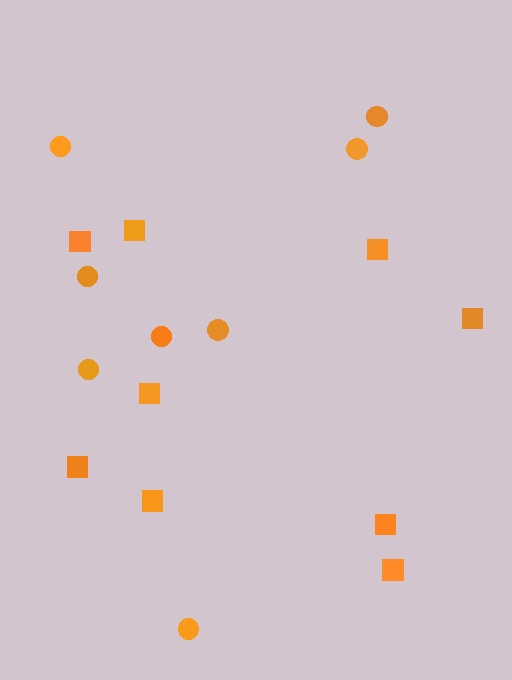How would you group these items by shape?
There are 2 groups: one group of circles (8) and one group of squares (9).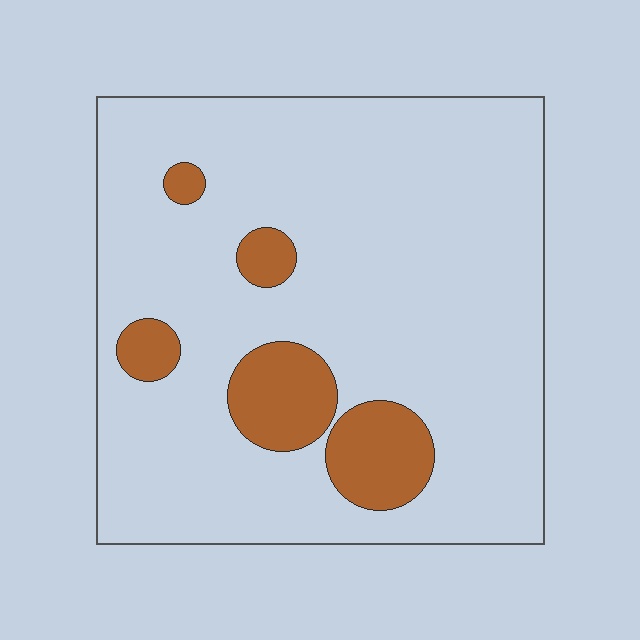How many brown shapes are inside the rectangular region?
5.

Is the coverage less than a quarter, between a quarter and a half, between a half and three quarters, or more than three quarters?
Less than a quarter.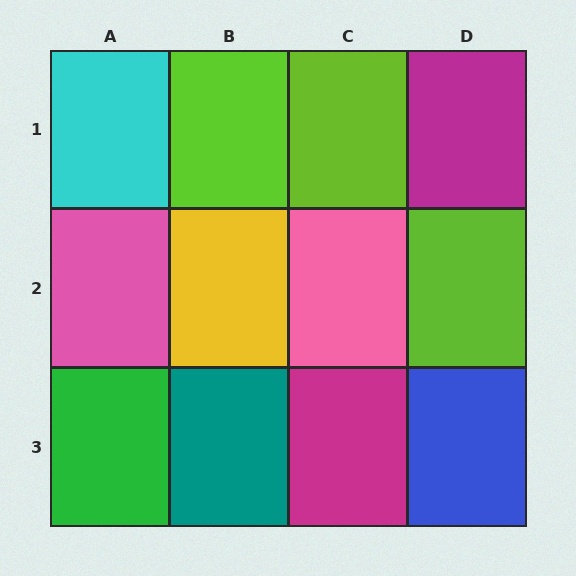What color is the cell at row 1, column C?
Lime.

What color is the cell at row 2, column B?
Yellow.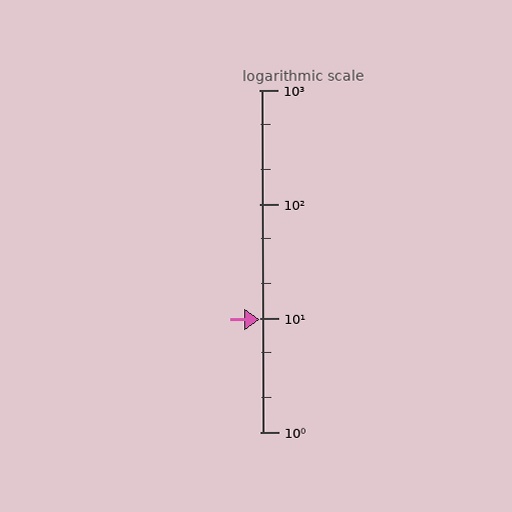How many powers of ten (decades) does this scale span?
The scale spans 3 decades, from 1 to 1000.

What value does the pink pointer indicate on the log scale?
The pointer indicates approximately 9.8.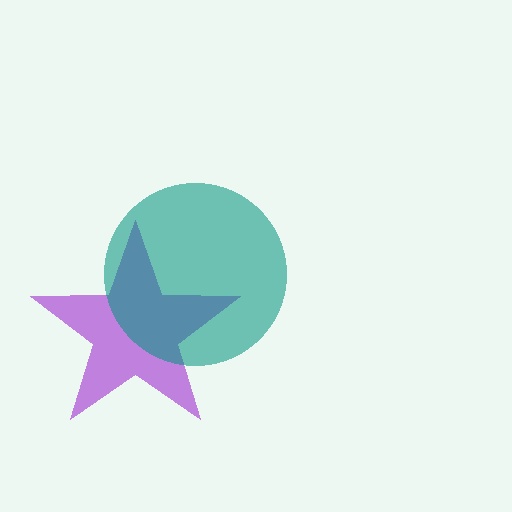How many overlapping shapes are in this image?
There are 2 overlapping shapes in the image.